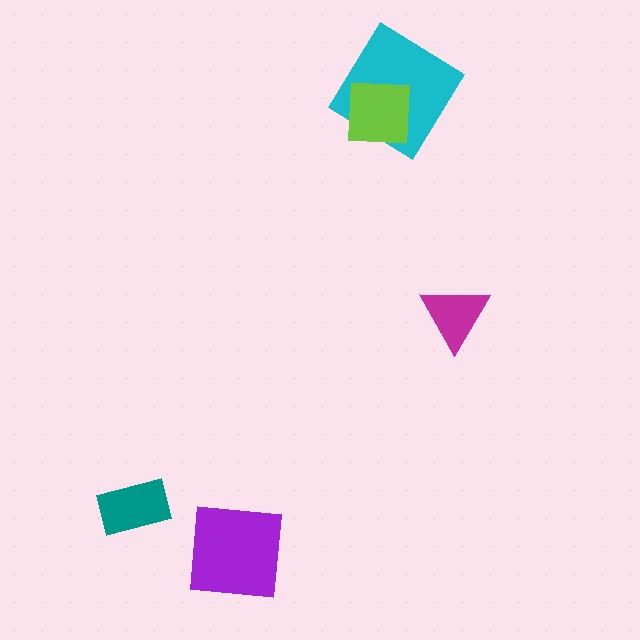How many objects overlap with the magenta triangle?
0 objects overlap with the magenta triangle.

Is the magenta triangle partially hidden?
No, no other shape covers it.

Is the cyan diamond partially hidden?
Yes, it is partially covered by another shape.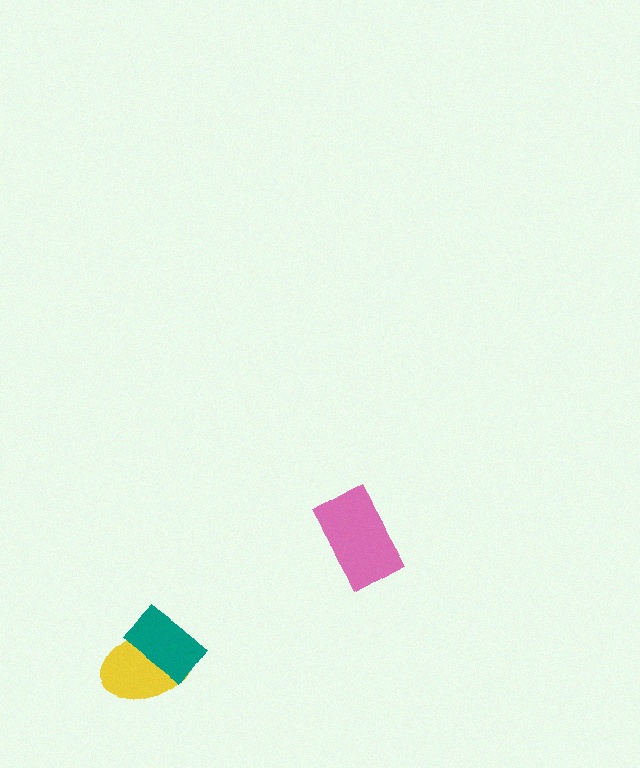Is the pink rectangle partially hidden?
No, no other shape covers it.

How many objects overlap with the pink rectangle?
0 objects overlap with the pink rectangle.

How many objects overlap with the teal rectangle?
1 object overlaps with the teal rectangle.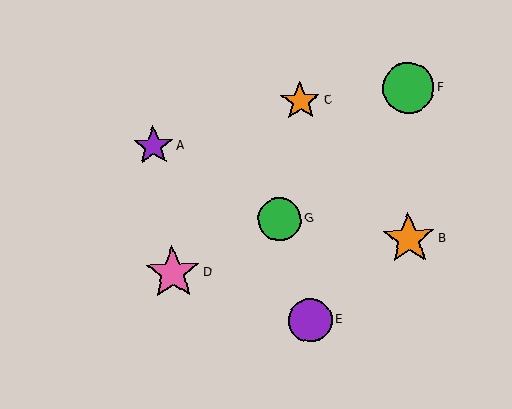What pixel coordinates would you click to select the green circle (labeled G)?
Click at (280, 219) to select the green circle G.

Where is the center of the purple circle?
The center of the purple circle is at (310, 320).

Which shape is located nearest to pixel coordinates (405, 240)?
The orange star (labeled B) at (409, 239) is nearest to that location.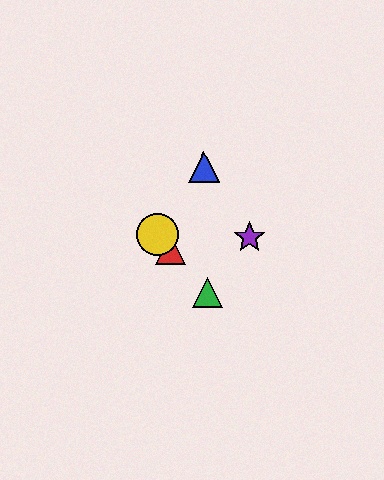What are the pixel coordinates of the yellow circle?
The yellow circle is at (158, 235).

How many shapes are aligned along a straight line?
3 shapes (the red triangle, the green triangle, the yellow circle) are aligned along a straight line.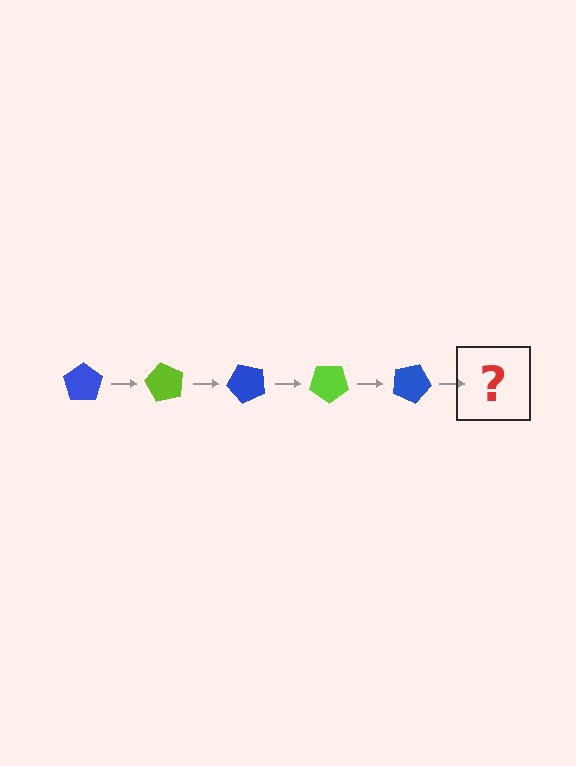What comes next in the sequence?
The next element should be a lime pentagon, rotated 300 degrees from the start.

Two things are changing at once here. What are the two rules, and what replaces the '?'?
The two rules are that it rotates 60 degrees each step and the color cycles through blue and lime. The '?' should be a lime pentagon, rotated 300 degrees from the start.